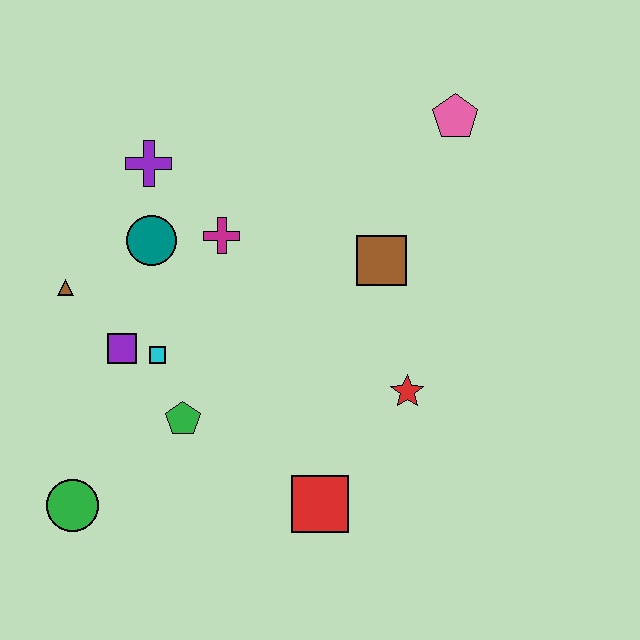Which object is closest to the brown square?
The red star is closest to the brown square.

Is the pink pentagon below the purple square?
No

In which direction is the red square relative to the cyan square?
The red square is to the right of the cyan square.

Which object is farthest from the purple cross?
The red square is farthest from the purple cross.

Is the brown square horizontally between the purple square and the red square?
No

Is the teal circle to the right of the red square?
No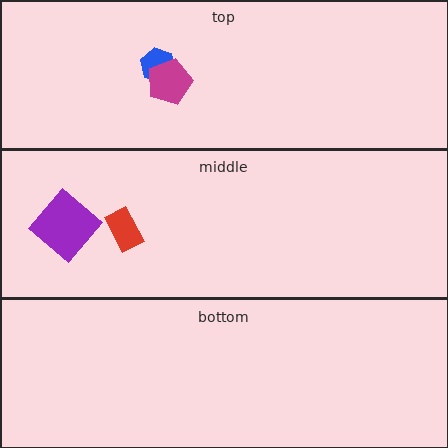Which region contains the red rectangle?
The middle region.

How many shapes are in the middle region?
2.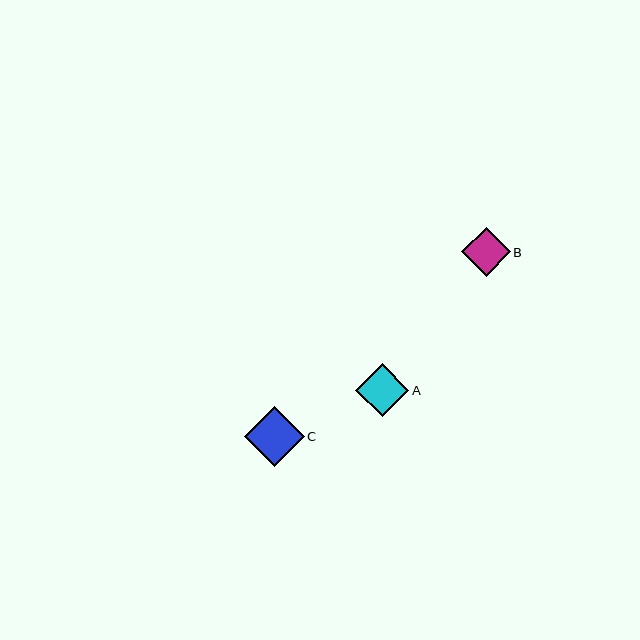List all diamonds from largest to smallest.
From largest to smallest: C, A, B.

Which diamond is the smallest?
Diamond B is the smallest with a size of approximately 49 pixels.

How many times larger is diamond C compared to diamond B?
Diamond C is approximately 1.2 times the size of diamond B.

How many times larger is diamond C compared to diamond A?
Diamond C is approximately 1.1 times the size of diamond A.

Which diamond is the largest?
Diamond C is the largest with a size of approximately 59 pixels.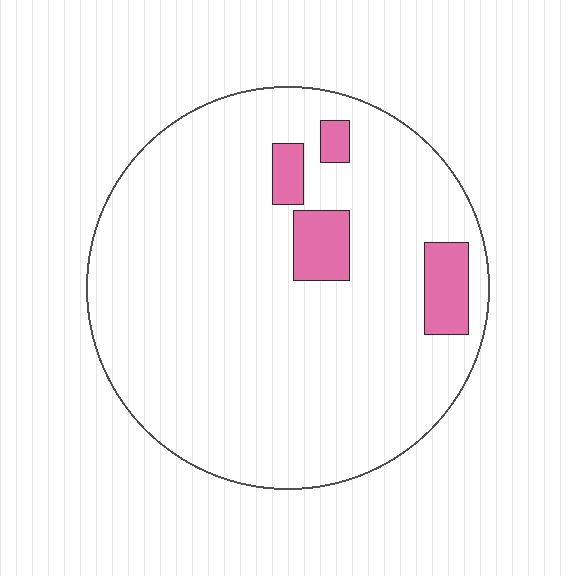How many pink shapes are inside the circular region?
4.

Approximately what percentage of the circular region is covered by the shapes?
Approximately 10%.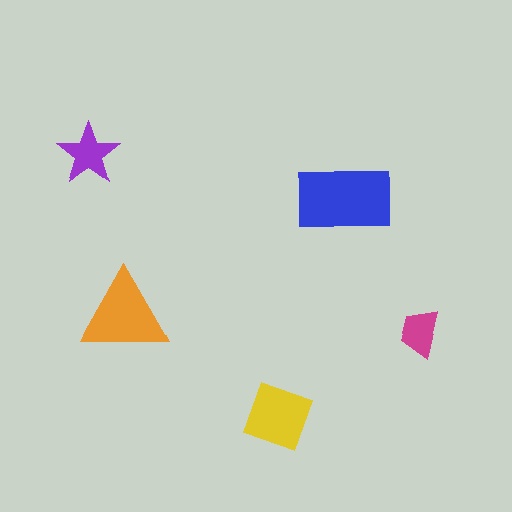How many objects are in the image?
There are 5 objects in the image.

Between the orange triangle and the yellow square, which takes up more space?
The orange triangle.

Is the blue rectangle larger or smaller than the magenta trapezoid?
Larger.